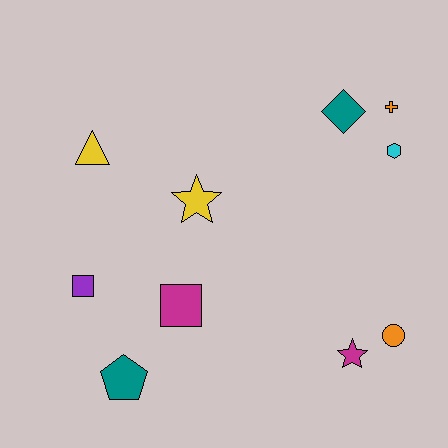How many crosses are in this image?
There is 1 cross.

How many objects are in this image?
There are 10 objects.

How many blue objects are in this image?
There are no blue objects.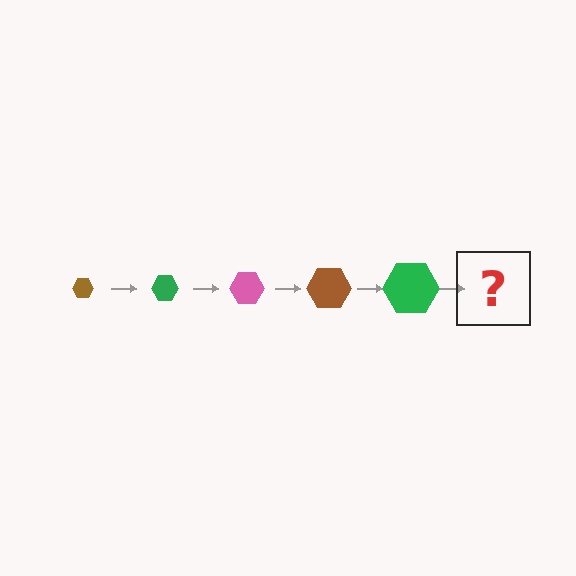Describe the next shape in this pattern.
It should be a pink hexagon, larger than the previous one.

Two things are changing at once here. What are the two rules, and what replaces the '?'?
The two rules are that the hexagon grows larger each step and the color cycles through brown, green, and pink. The '?' should be a pink hexagon, larger than the previous one.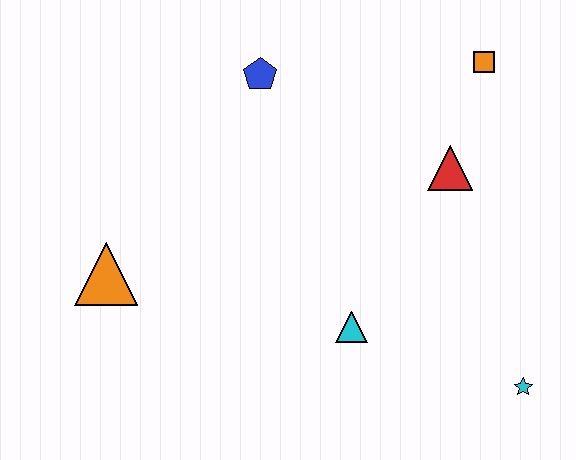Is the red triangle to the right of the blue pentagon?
Yes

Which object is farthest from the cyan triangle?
The orange square is farthest from the cyan triangle.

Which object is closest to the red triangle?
The orange square is closest to the red triangle.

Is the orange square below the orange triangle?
No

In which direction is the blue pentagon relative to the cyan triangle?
The blue pentagon is above the cyan triangle.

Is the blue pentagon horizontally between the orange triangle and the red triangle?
Yes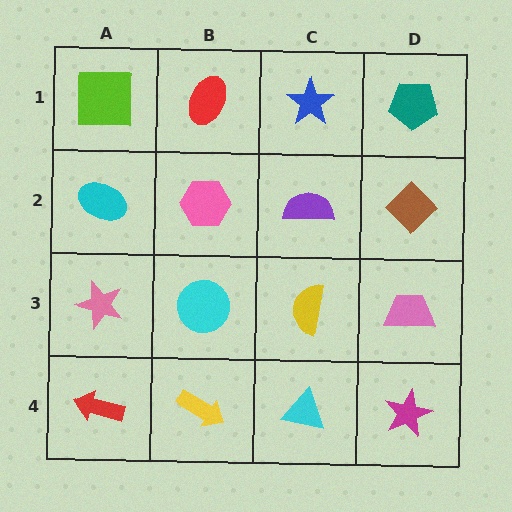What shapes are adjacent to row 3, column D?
A brown diamond (row 2, column D), a magenta star (row 4, column D), a yellow semicircle (row 3, column C).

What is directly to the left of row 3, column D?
A yellow semicircle.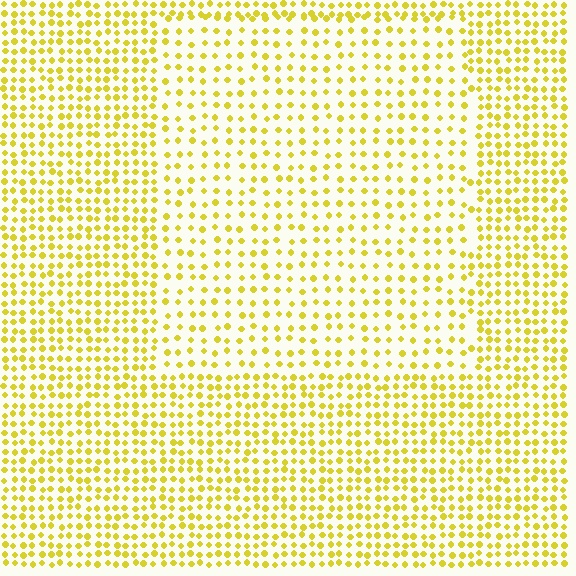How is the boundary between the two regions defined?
The boundary is defined by a change in element density (approximately 1.8x ratio). All elements are the same color, size, and shape.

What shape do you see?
I see a rectangle.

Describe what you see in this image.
The image contains small yellow elements arranged at two different densities. A rectangle-shaped region is visible where the elements are less densely packed than the surrounding area.